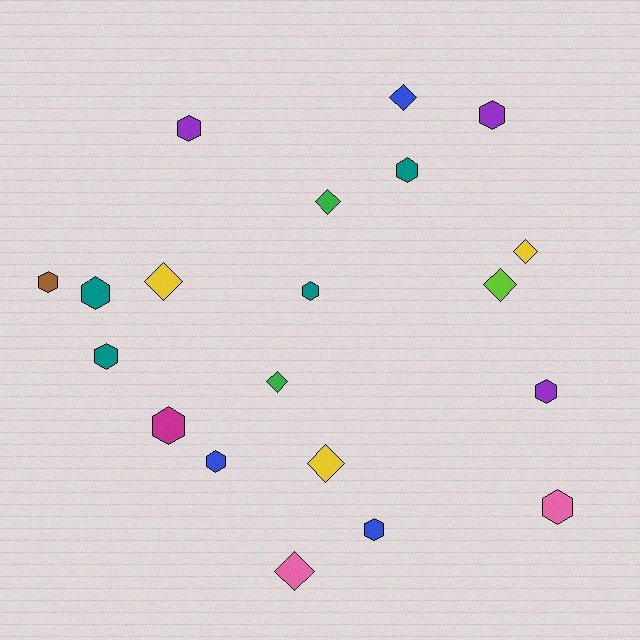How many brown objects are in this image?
There is 1 brown object.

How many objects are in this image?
There are 20 objects.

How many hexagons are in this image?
There are 12 hexagons.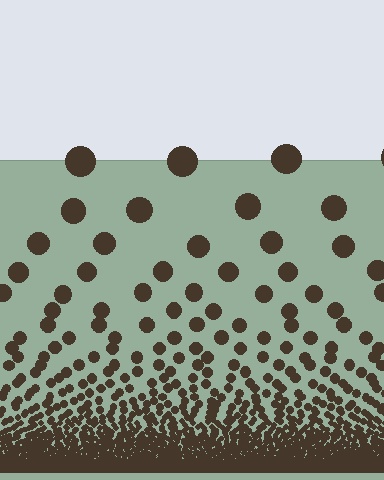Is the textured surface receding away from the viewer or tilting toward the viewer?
The surface appears to tilt toward the viewer. Texture elements get larger and sparser toward the top.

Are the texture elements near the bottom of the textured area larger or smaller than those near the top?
Smaller. The gradient is inverted — elements near the bottom are smaller and denser.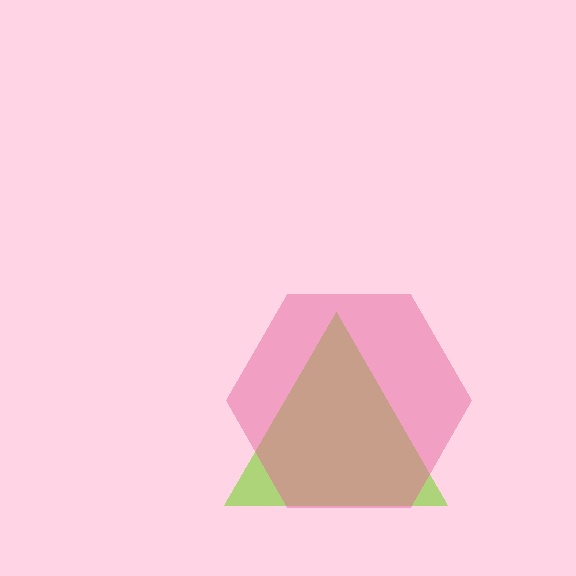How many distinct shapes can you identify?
There are 2 distinct shapes: a lime triangle, a pink hexagon.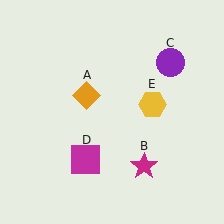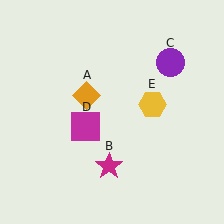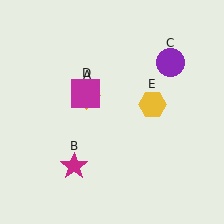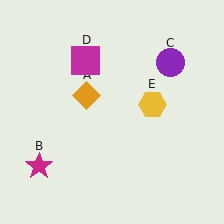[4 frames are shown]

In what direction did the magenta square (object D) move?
The magenta square (object D) moved up.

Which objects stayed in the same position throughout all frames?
Orange diamond (object A) and purple circle (object C) and yellow hexagon (object E) remained stationary.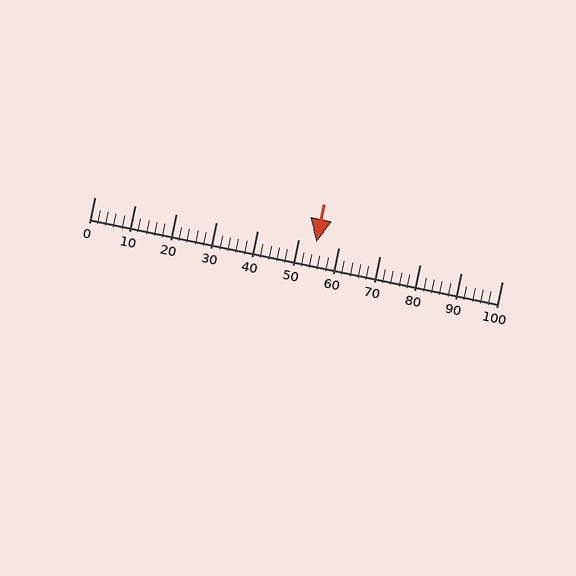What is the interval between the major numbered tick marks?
The major tick marks are spaced 10 units apart.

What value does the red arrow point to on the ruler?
The red arrow points to approximately 54.